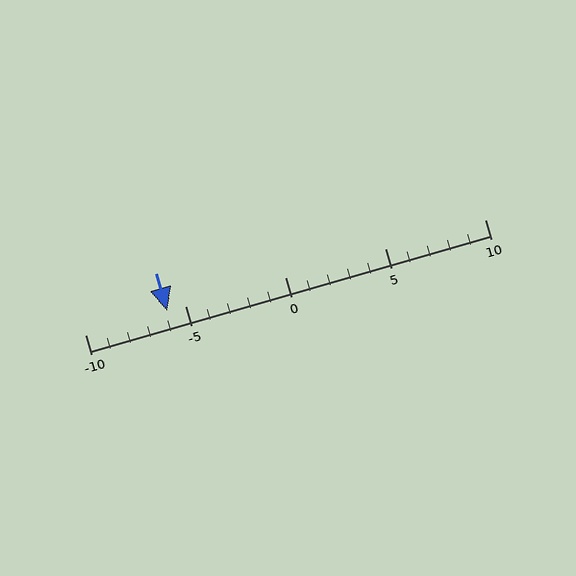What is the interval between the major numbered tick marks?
The major tick marks are spaced 5 units apart.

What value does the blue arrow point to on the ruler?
The blue arrow points to approximately -6.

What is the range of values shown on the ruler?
The ruler shows values from -10 to 10.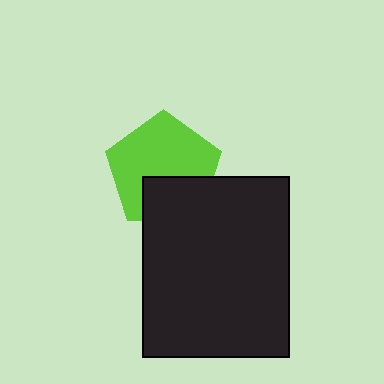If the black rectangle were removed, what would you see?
You would see the complete lime pentagon.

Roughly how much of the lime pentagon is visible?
Most of it is visible (roughly 67%).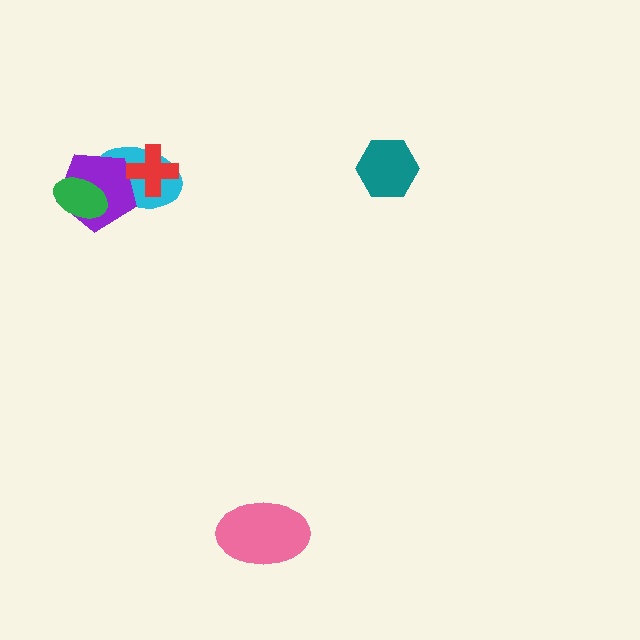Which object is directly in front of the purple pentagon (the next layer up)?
The red cross is directly in front of the purple pentagon.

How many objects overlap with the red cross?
2 objects overlap with the red cross.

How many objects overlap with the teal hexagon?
0 objects overlap with the teal hexagon.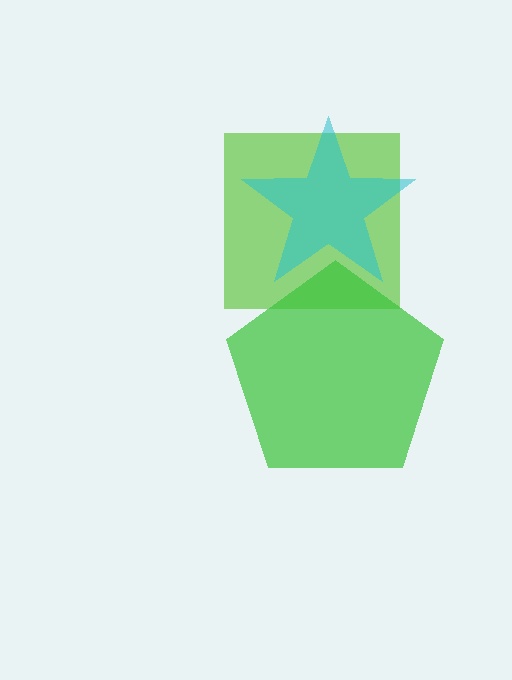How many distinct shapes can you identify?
There are 3 distinct shapes: a lime square, a green pentagon, a cyan star.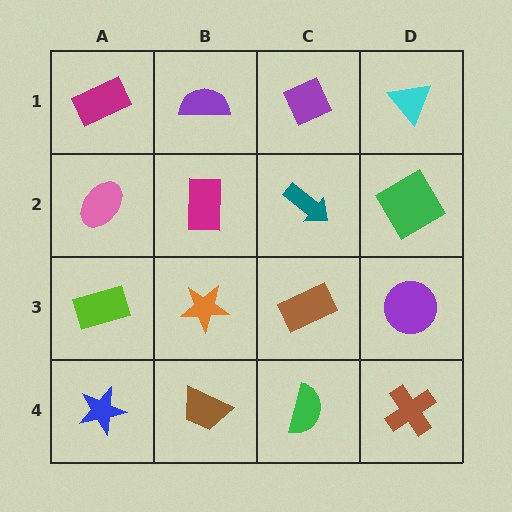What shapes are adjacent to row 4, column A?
A lime rectangle (row 3, column A), a brown trapezoid (row 4, column B).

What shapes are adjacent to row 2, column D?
A cyan triangle (row 1, column D), a purple circle (row 3, column D), a teal arrow (row 2, column C).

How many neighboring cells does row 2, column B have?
4.